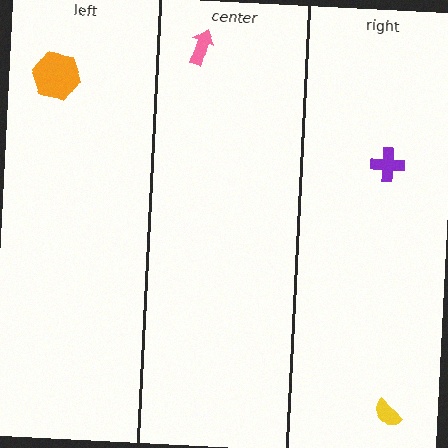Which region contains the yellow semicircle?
The right region.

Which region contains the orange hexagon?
The left region.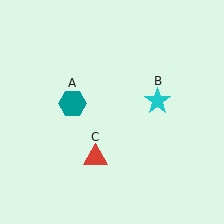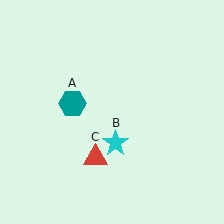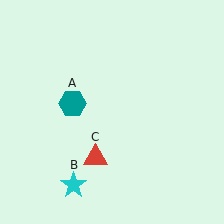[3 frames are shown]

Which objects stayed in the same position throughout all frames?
Teal hexagon (object A) and red triangle (object C) remained stationary.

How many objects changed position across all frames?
1 object changed position: cyan star (object B).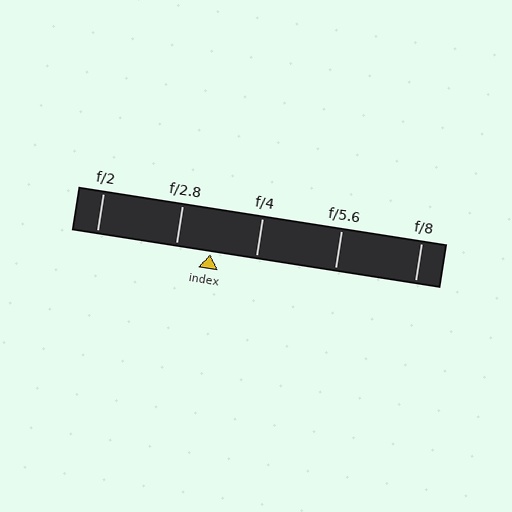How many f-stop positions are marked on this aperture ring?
There are 5 f-stop positions marked.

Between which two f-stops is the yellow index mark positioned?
The index mark is between f/2.8 and f/4.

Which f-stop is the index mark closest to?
The index mark is closest to f/2.8.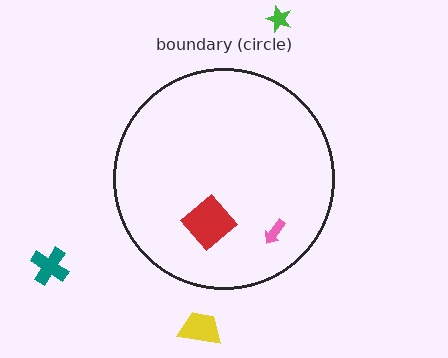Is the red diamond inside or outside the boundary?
Inside.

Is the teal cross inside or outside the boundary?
Outside.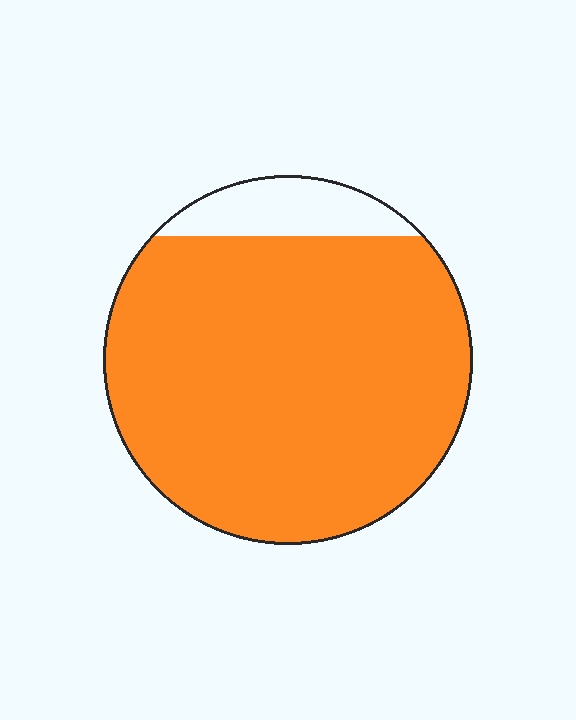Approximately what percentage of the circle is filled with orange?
Approximately 90%.